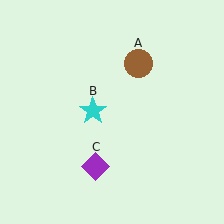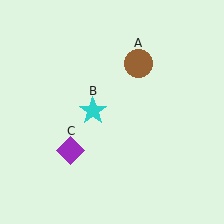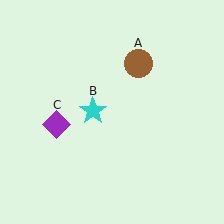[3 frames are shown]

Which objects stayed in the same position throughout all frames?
Brown circle (object A) and cyan star (object B) remained stationary.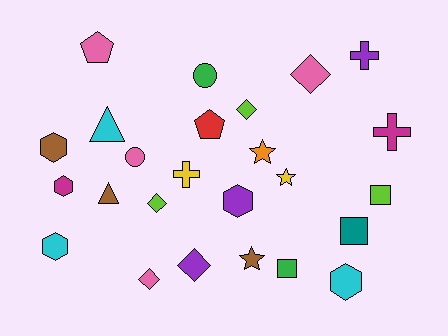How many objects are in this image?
There are 25 objects.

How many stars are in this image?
There are 3 stars.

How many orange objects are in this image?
There is 1 orange object.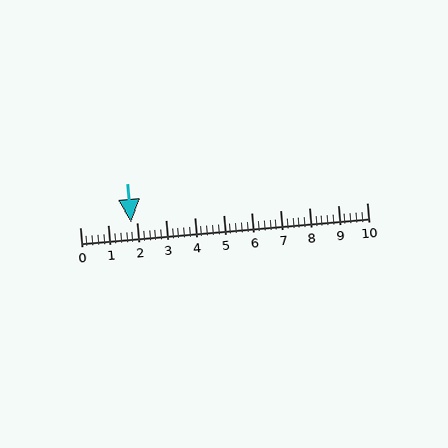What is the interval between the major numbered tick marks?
The major tick marks are spaced 1 units apart.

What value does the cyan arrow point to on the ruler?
The cyan arrow points to approximately 1.8.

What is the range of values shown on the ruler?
The ruler shows values from 0 to 10.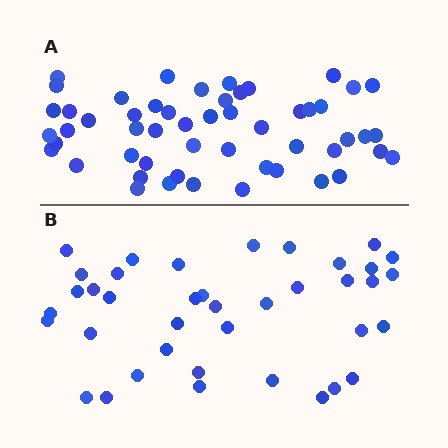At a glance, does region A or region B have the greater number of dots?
Region A (the top region) has more dots.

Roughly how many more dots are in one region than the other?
Region A has approximately 15 more dots than region B.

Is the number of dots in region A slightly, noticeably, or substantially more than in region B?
Region A has noticeably more, but not dramatically so. The ratio is roughly 1.4 to 1.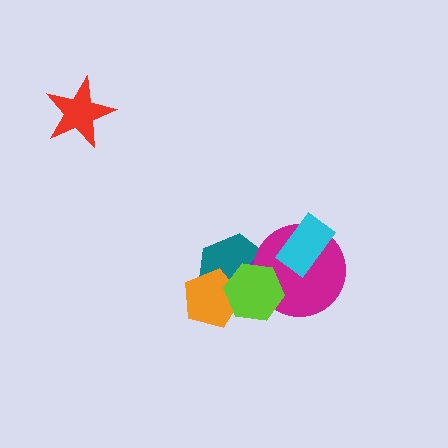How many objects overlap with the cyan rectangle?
1 object overlaps with the cyan rectangle.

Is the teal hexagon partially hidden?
Yes, it is partially covered by another shape.